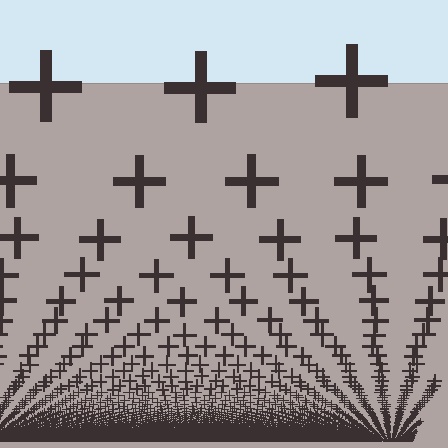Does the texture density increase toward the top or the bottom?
Density increases toward the bottom.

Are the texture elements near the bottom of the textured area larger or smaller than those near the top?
Smaller. The gradient is inverted — elements near the bottom are smaller and denser.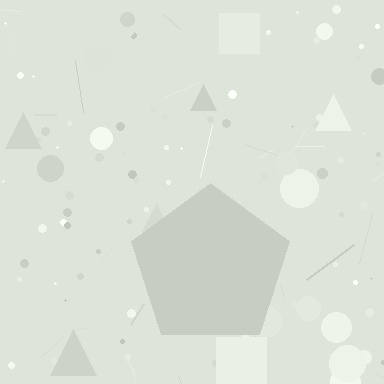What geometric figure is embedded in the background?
A pentagon is embedded in the background.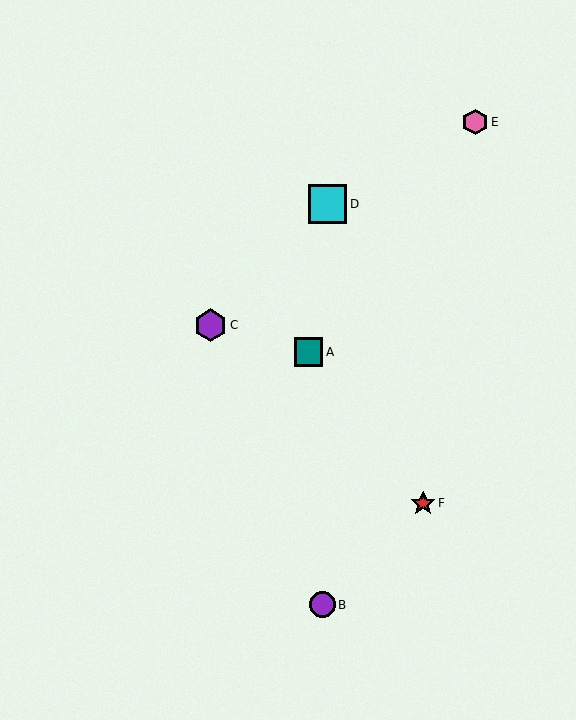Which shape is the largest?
The cyan square (labeled D) is the largest.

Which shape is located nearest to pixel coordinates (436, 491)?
The red star (labeled F) at (423, 503) is nearest to that location.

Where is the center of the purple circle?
The center of the purple circle is at (322, 605).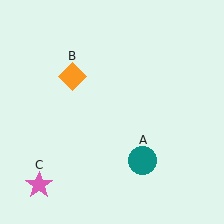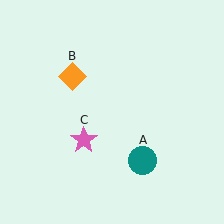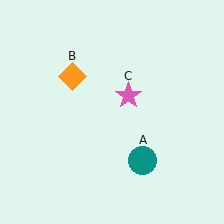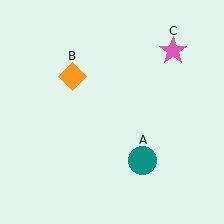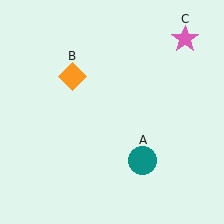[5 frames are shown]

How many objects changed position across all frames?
1 object changed position: pink star (object C).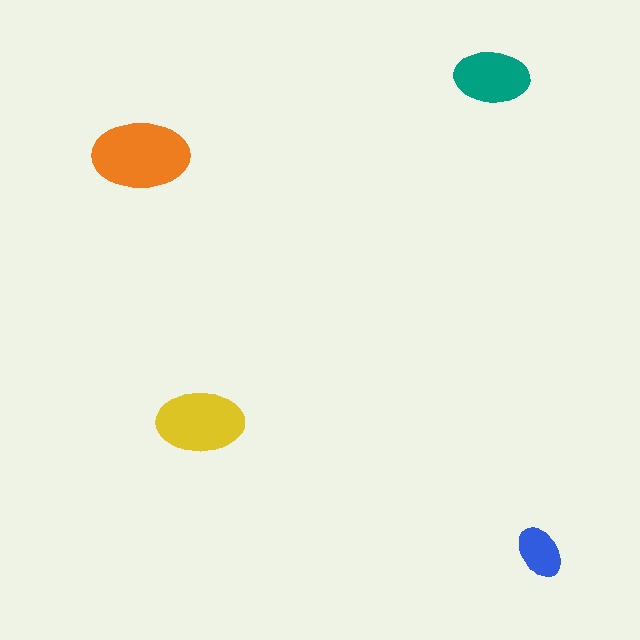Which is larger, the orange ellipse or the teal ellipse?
The orange one.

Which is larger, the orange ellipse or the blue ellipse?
The orange one.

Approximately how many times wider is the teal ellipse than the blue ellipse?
About 1.5 times wider.